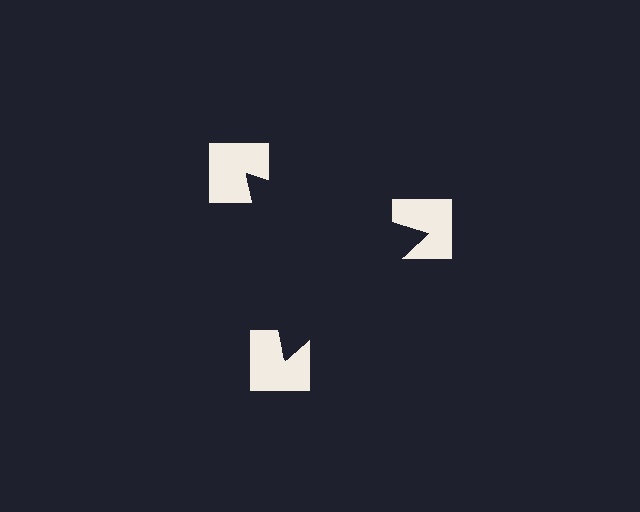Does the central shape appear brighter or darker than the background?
It typically appears slightly darker than the background, even though no actual brightness change is drawn.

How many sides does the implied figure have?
3 sides.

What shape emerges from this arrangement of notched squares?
An illusory triangle — its edges are inferred from the aligned wedge cuts in the notched squares, not physically drawn.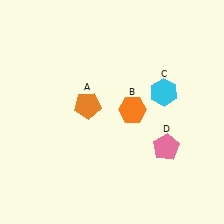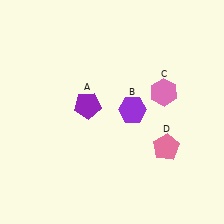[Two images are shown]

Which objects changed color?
A changed from orange to purple. B changed from orange to purple. C changed from cyan to pink.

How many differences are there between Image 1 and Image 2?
There are 3 differences between the two images.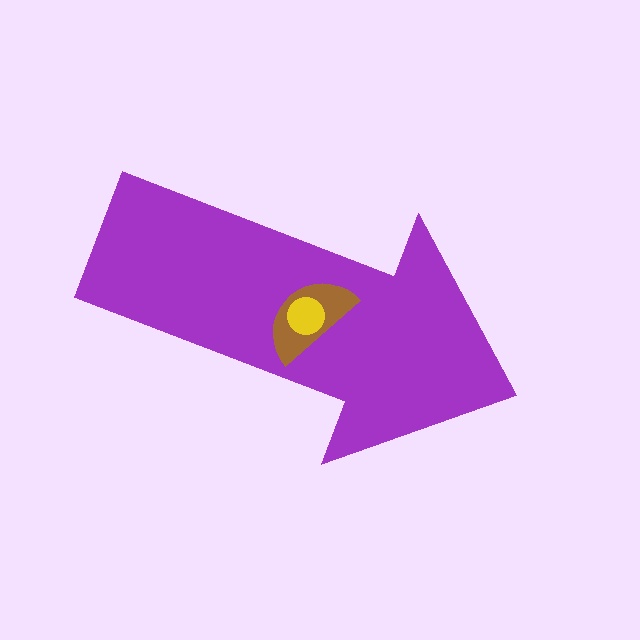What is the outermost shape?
The purple arrow.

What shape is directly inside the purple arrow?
The brown semicircle.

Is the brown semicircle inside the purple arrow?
Yes.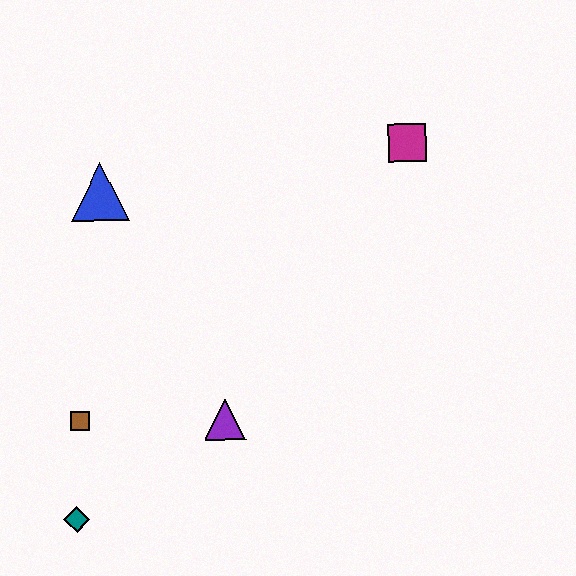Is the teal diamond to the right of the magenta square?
No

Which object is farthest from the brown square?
The magenta square is farthest from the brown square.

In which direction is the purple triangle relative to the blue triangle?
The purple triangle is below the blue triangle.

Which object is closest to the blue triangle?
The brown square is closest to the blue triangle.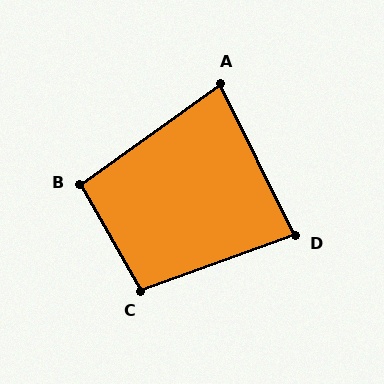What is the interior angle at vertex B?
Approximately 96 degrees (obtuse).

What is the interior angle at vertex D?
Approximately 84 degrees (acute).